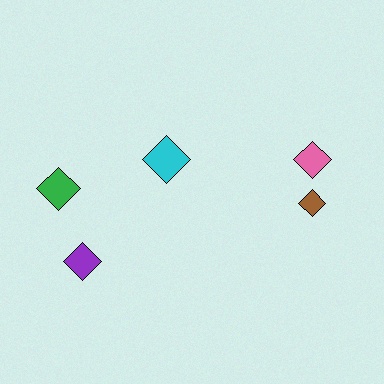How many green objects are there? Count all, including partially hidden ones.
There is 1 green object.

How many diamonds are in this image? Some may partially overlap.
There are 5 diamonds.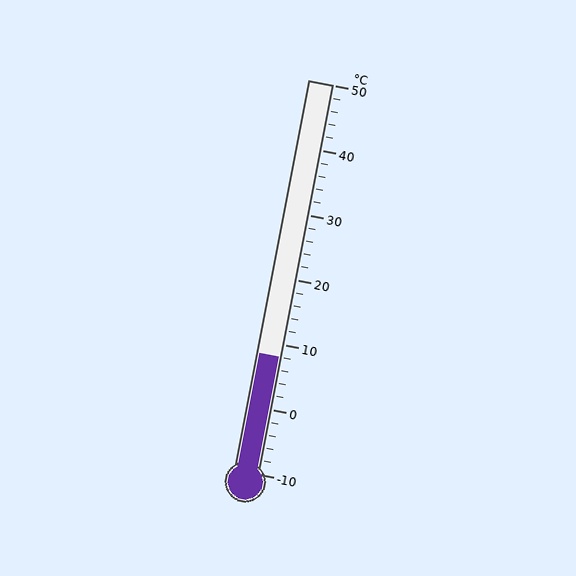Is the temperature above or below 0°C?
The temperature is above 0°C.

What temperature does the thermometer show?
The thermometer shows approximately 8°C.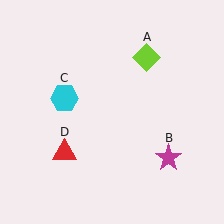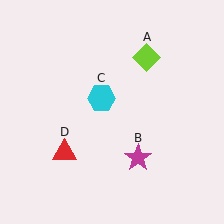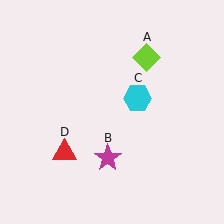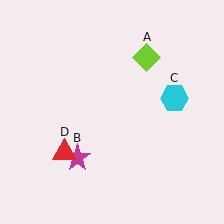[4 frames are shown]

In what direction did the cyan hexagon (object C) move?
The cyan hexagon (object C) moved right.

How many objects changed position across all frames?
2 objects changed position: magenta star (object B), cyan hexagon (object C).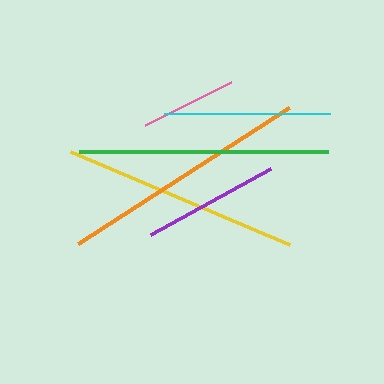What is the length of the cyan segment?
The cyan segment is approximately 167 pixels long.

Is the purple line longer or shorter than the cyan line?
The cyan line is longer than the purple line.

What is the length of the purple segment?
The purple segment is approximately 137 pixels long.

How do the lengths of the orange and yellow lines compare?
The orange and yellow lines are approximately the same length.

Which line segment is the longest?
The orange line is the longest at approximately 251 pixels.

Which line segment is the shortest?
The pink line is the shortest at approximately 96 pixels.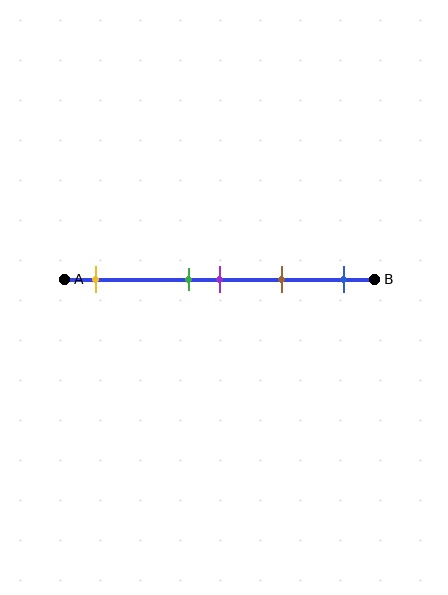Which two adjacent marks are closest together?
The green and purple marks are the closest adjacent pair.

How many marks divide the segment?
There are 5 marks dividing the segment.